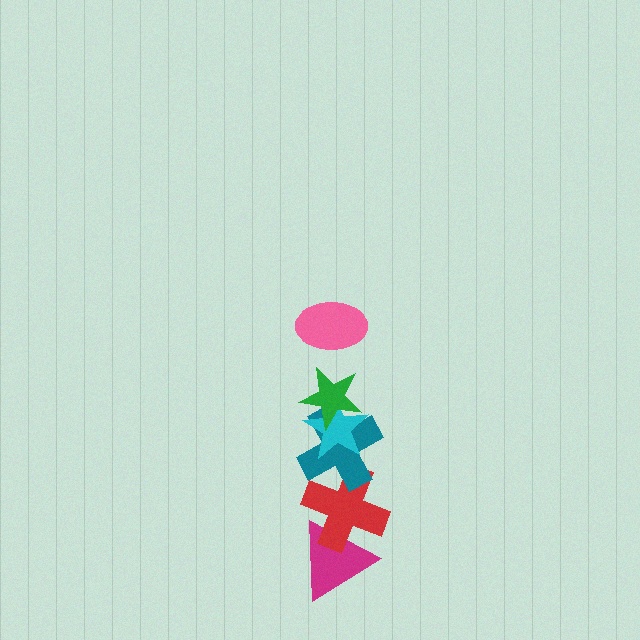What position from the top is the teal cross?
The teal cross is 4th from the top.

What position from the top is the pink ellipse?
The pink ellipse is 1st from the top.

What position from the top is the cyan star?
The cyan star is 3rd from the top.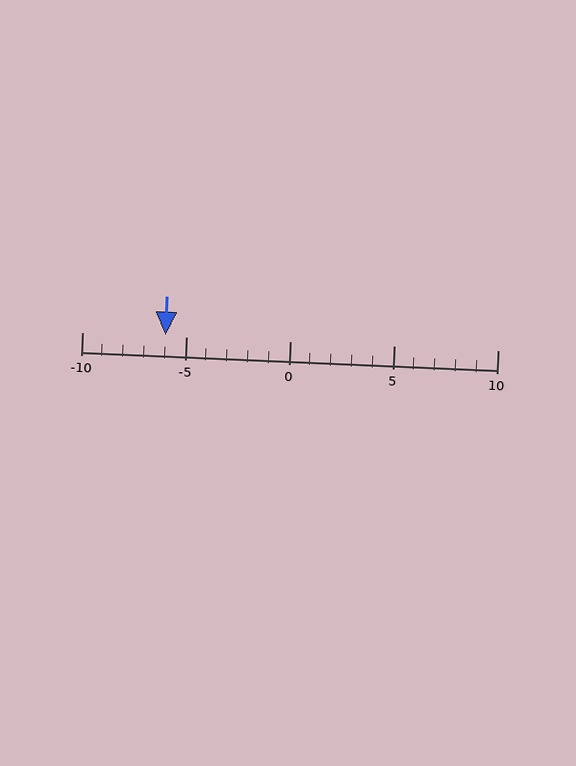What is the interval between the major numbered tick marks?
The major tick marks are spaced 5 units apart.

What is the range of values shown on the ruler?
The ruler shows values from -10 to 10.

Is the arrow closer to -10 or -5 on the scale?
The arrow is closer to -5.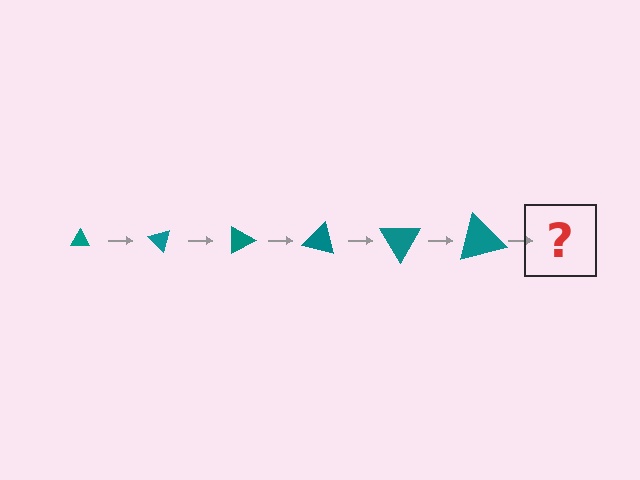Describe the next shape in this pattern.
It should be a triangle, larger than the previous one and rotated 270 degrees from the start.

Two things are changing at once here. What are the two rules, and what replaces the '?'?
The two rules are that the triangle grows larger each step and it rotates 45 degrees each step. The '?' should be a triangle, larger than the previous one and rotated 270 degrees from the start.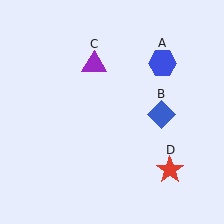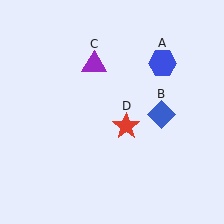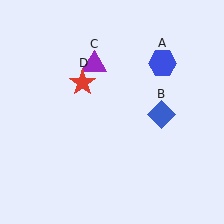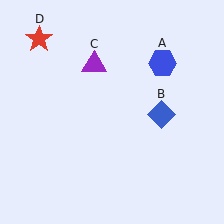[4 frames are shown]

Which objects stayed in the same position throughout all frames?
Blue hexagon (object A) and blue diamond (object B) and purple triangle (object C) remained stationary.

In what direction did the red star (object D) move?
The red star (object D) moved up and to the left.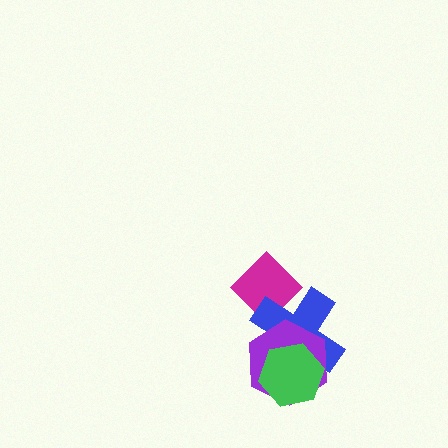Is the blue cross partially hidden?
Yes, it is partially covered by another shape.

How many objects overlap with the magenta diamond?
1 object overlaps with the magenta diamond.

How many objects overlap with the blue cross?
3 objects overlap with the blue cross.